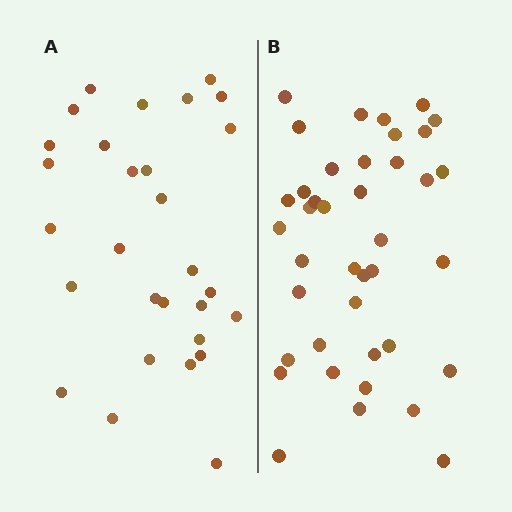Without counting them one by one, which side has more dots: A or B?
Region B (the right region) has more dots.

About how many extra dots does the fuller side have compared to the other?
Region B has roughly 12 or so more dots than region A.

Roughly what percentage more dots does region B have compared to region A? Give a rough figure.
About 40% more.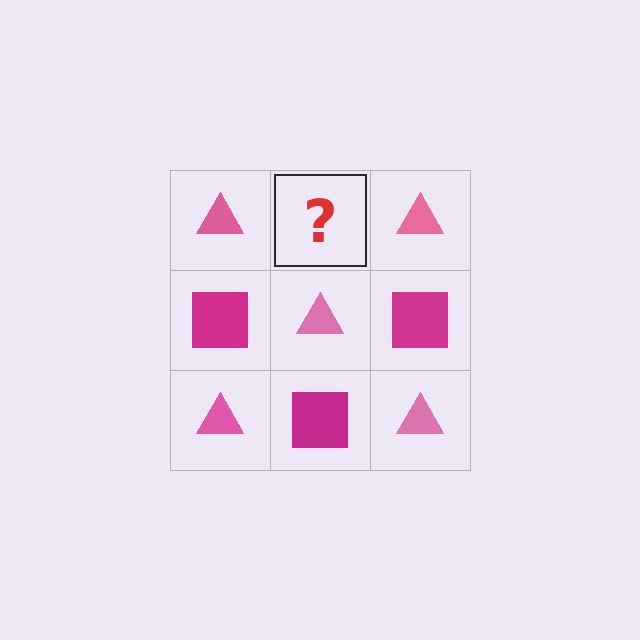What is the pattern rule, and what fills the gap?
The rule is that it alternates pink triangle and magenta square in a checkerboard pattern. The gap should be filled with a magenta square.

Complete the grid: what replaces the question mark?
The question mark should be replaced with a magenta square.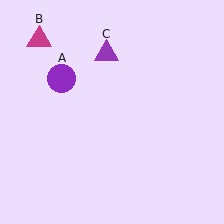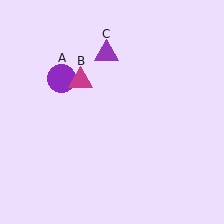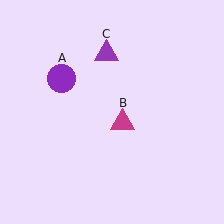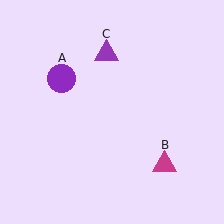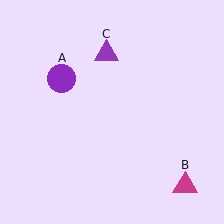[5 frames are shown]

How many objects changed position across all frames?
1 object changed position: magenta triangle (object B).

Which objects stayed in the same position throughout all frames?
Purple circle (object A) and purple triangle (object C) remained stationary.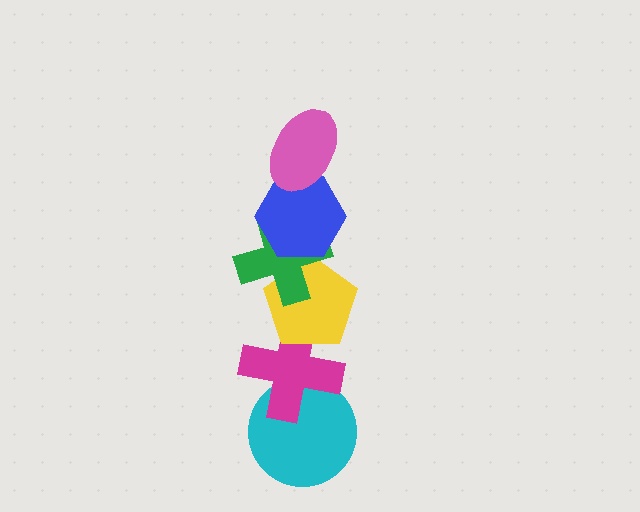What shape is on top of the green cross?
The blue hexagon is on top of the green cross.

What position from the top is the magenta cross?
The magenta cross is 5th from the top.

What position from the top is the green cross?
The green cross is 3rd from the top.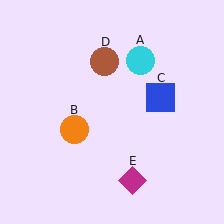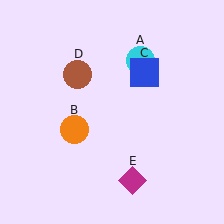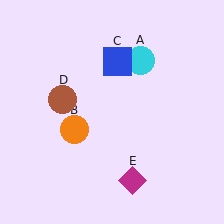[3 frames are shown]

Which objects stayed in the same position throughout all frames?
Cyan circle (object A) and orange circle (object B) and magenta diamond (object E) remained stationary.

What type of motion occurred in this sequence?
The blue square (object C), brown circle (object D) rotated counterclockwise around the center of the scene.